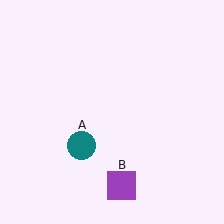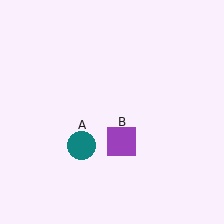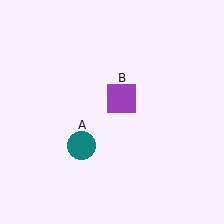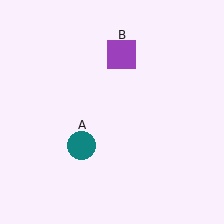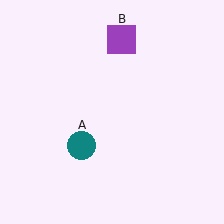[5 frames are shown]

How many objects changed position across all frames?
1 object changed position: purple square (object B).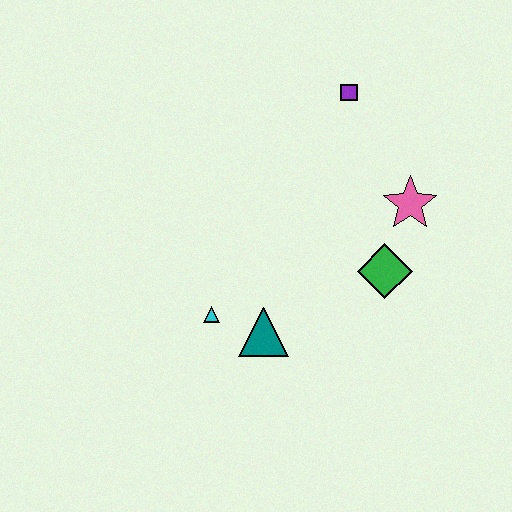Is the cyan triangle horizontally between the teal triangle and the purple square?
No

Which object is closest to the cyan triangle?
The teal triangle is closest to the cyan triangle.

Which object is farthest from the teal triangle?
The purple square is farthest from the teal triangle.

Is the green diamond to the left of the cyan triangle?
No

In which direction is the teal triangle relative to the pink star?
The teal triangle is to the left of the pink star.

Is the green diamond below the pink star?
Yes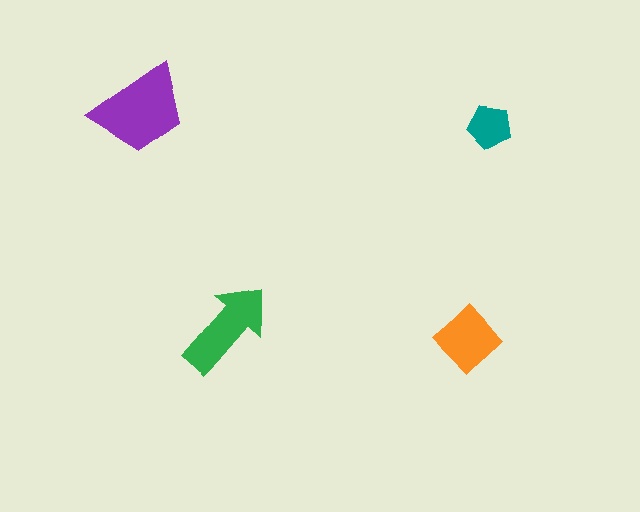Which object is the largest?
The purple trapezoid.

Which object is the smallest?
The teal pentagon.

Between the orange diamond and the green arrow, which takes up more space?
The green arrow.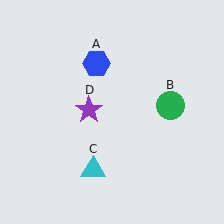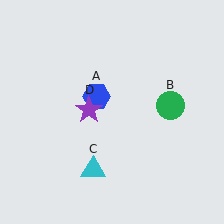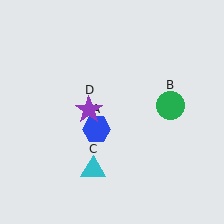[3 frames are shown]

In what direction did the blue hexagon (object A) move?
The blue hexagon (object A) moved down.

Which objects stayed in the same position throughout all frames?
Green circle (object B) and cyan triangle (object C) and purple star (object D) remained stationary.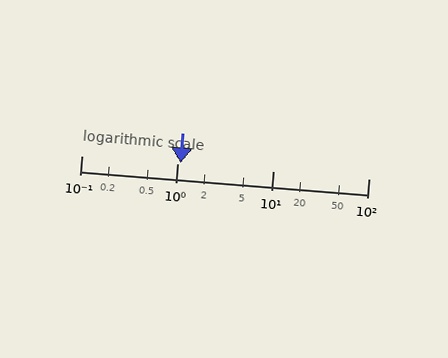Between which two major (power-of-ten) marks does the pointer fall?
The pointer is between 1 and 10.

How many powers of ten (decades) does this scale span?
The scale spans 3 decades, from 0.1 to 100.